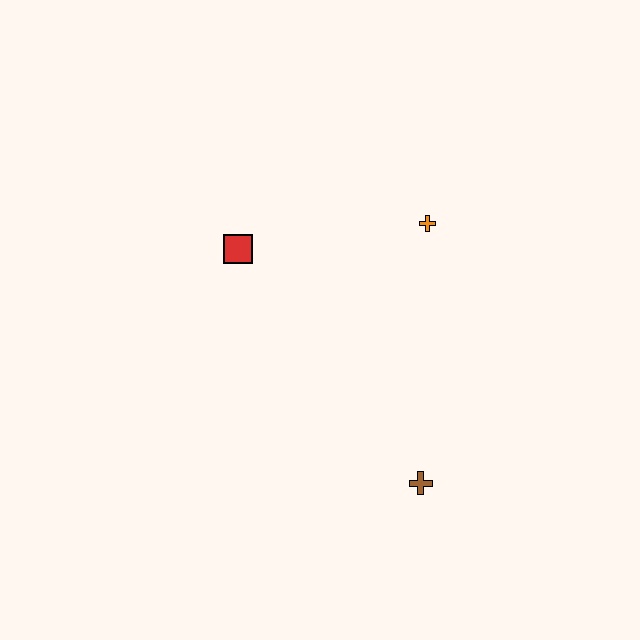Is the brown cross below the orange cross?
Yes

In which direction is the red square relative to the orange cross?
The red square is to the left of the orange cross.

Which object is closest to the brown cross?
The orange cross is closest to the brown cross.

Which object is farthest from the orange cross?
The brown cross is farthest from the orange cross.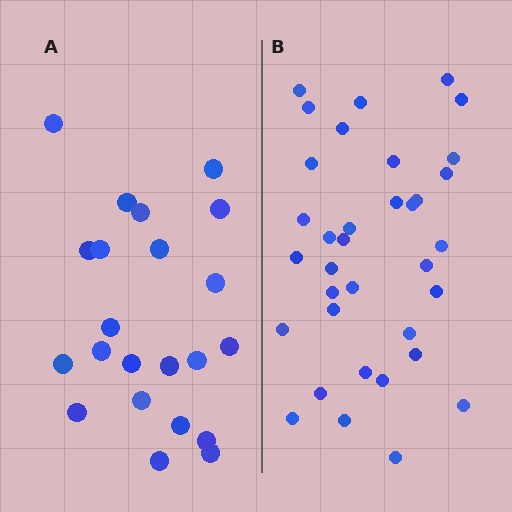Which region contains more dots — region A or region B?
Region B (the right region) has more dots.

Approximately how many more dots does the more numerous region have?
Region B has approximately 15 more dots than region A.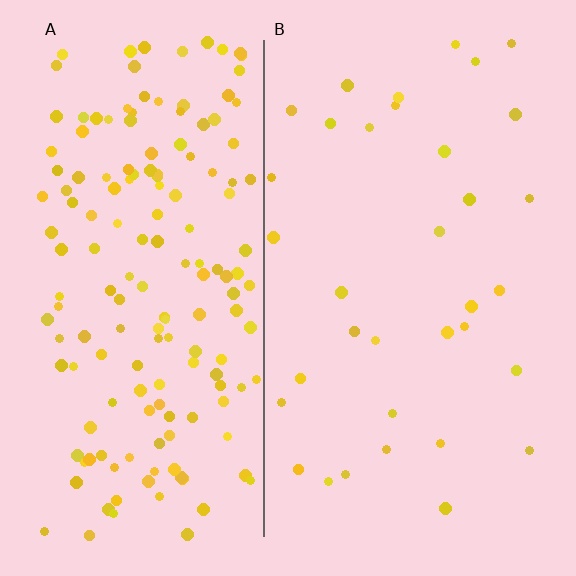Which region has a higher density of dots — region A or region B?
A (the left).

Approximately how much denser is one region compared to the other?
Approximately 4.9× — region A over region B.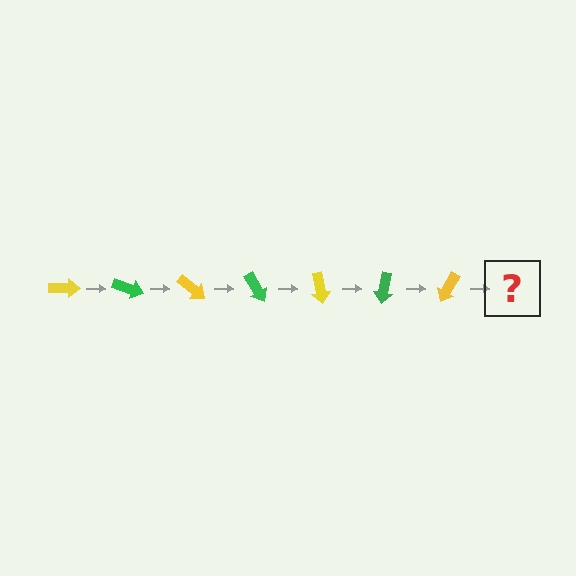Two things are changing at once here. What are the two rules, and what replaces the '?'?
The two rules are that it rotates 20 degrees each step and the color cycles through yellow and green. The '?' should be a green arrow, rotated 140 degrees from the start.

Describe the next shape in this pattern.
It should be a green arrow, rotated 140 degrees from the start.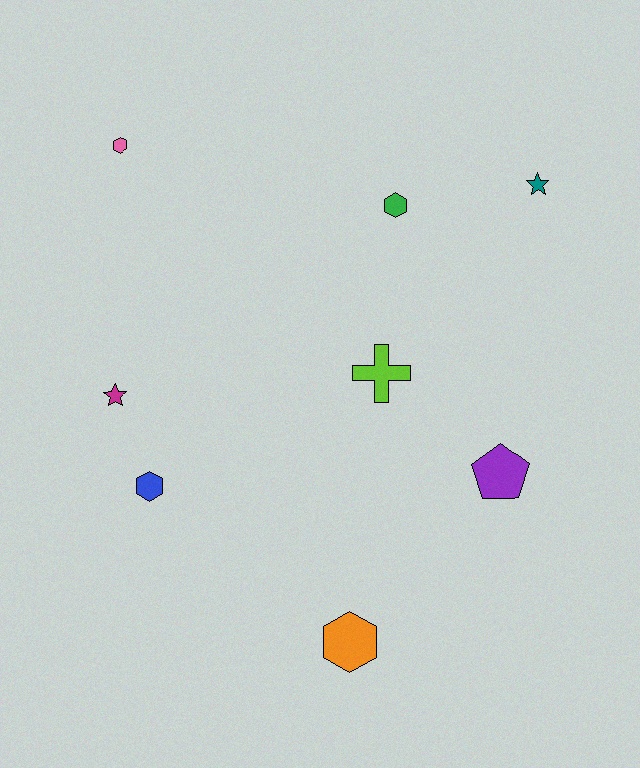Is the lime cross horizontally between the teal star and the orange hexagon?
Yes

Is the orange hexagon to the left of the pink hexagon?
No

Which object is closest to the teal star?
The green hexagon is closest to the teal star.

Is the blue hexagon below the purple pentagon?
Yes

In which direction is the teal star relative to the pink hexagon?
The teal star is to the right of the pink hexagon.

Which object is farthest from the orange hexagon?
The pink hexagon is farthest from the orange hexagon.